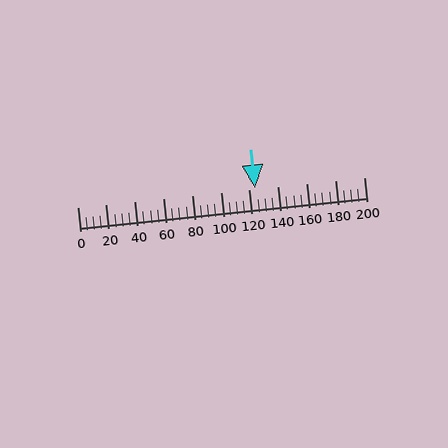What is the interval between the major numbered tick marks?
The major tick marks are spaced 20 units apart.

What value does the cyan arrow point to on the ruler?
The cyan arrow points to approximately 124.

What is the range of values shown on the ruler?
The ruler shows values from 0 to 200.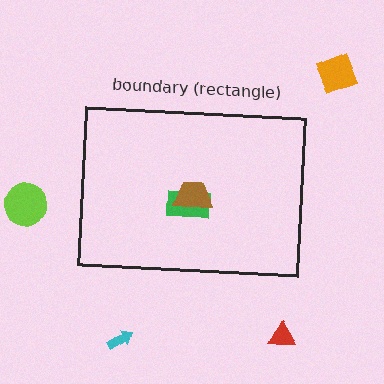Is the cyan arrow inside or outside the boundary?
Outside.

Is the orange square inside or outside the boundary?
Outside.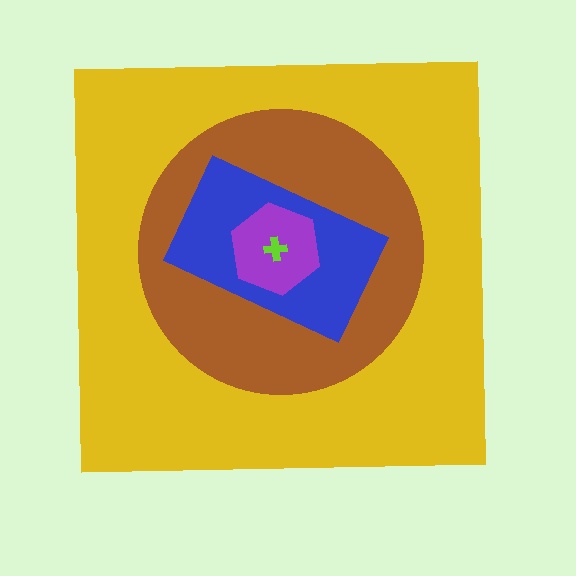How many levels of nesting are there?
5.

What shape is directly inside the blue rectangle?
The purple hexagon.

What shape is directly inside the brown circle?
The blue rectangle.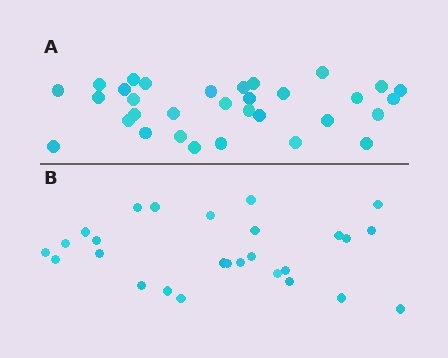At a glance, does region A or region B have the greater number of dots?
Region A (the top region) has more dots.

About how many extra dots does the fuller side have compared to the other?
Region A has about 5 more dots than region B.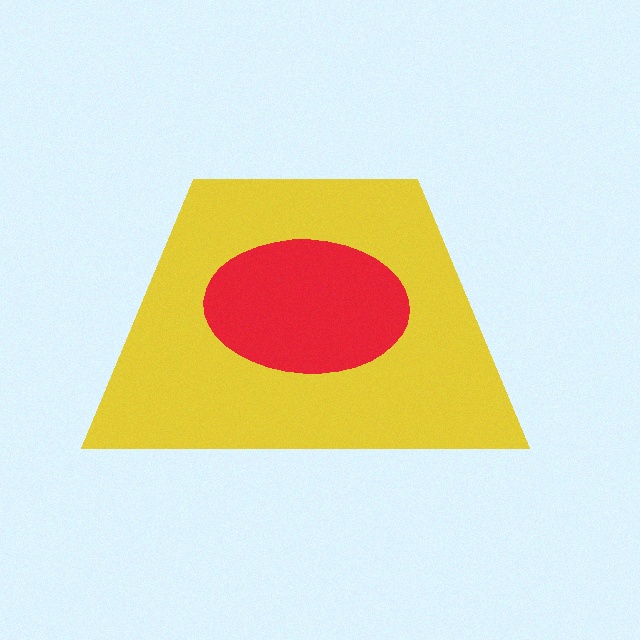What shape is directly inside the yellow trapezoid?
The red ellipse.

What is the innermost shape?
The red ellipse.